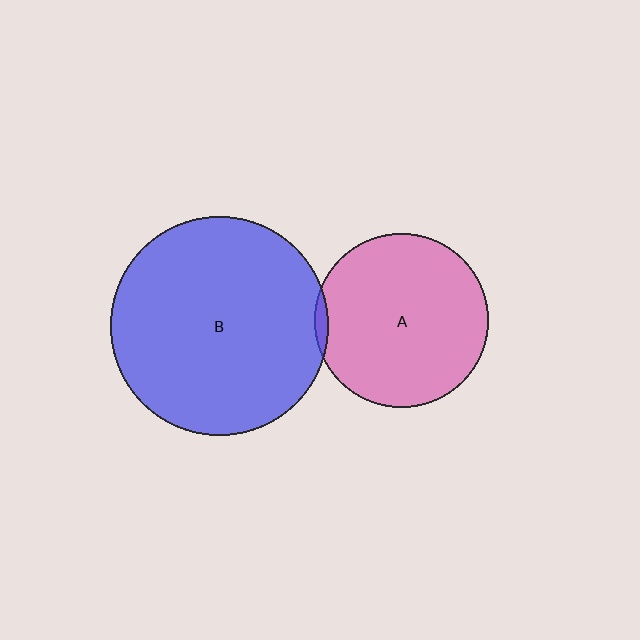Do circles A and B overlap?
Yes.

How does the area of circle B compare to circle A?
Approximately 1.6 times.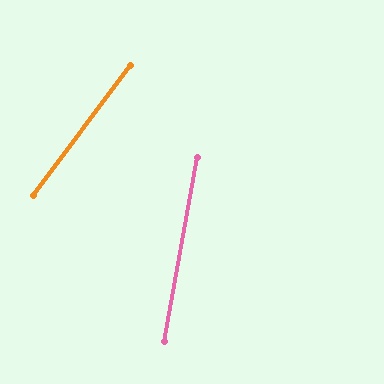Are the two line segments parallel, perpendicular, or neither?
Neither parallel nor perpendicular — they differ by about 27°.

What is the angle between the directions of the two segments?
Approximately 27 degrees.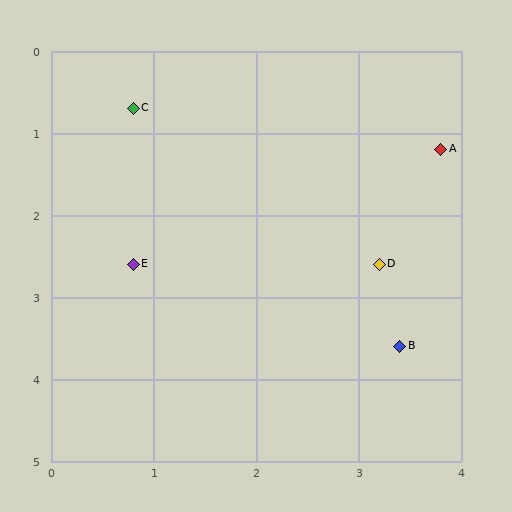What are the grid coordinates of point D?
Point D is at approximately (3.2, 2.6).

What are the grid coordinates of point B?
Point B is at approximately (3.4, 3.6).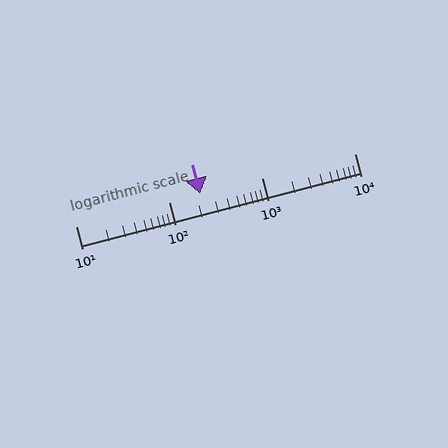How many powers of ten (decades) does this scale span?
The scale spans 3 decades, from 10 to 10000.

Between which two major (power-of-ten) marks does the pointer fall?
The pointer is between 100 and 1000.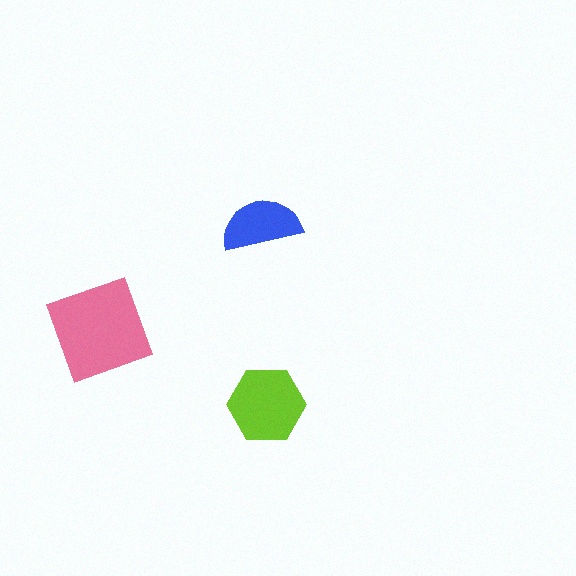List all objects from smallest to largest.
The blue semicircle, the lime hexagon, the pink diamond.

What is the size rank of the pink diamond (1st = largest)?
1st.